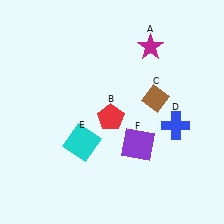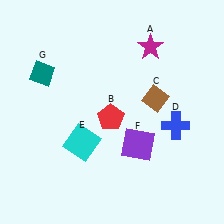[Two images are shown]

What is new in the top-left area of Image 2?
A teal diamond (G) was added in the top-left area of Image 2.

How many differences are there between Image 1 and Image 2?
There is 1 difference between the two images.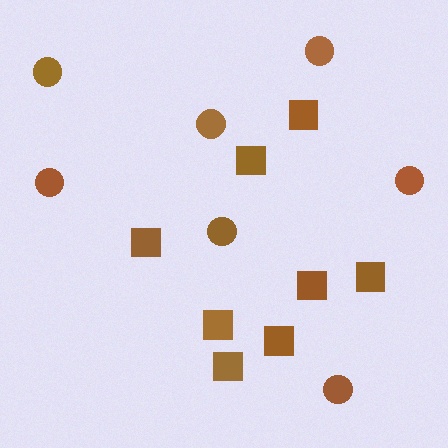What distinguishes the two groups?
There are 2 groups: one group of squares (8) and one group of circles (7).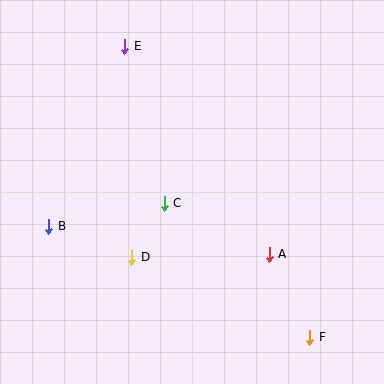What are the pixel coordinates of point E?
Point E is at (125, 46).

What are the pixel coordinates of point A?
Point A is at (269, 254).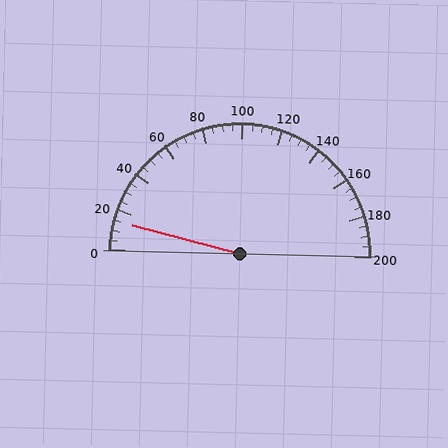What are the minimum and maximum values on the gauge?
The gauge ranges from 0 to 200.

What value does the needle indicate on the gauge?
The needle indicates approximately 15.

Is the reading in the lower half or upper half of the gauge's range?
The reading is in the lower half of the range (0 to 200).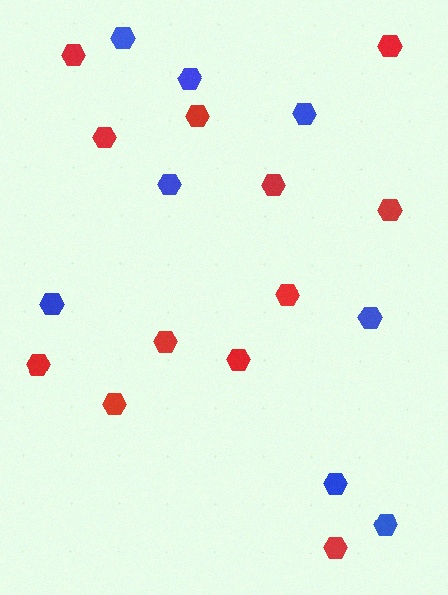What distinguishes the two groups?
There are 2 groups: one group of blue hexagons (8) and one group of red hexagons (12).